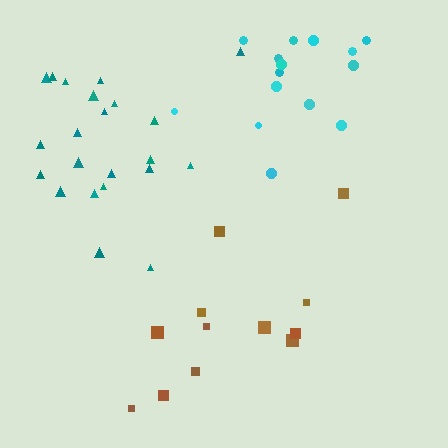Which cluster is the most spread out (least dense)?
Brown.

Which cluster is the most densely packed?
Teal.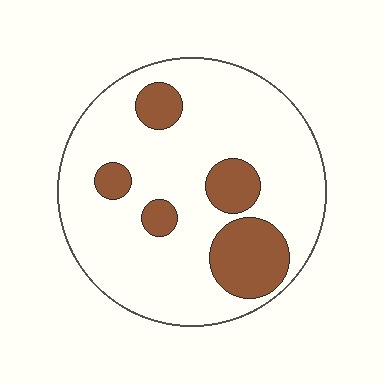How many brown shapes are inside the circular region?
5.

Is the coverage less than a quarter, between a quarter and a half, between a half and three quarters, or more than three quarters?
Less than a quarter.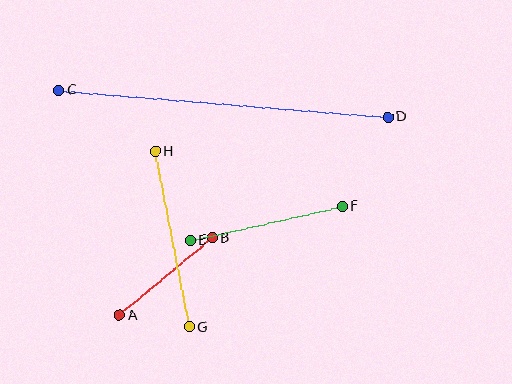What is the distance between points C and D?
The distance is approximately 330 pixels.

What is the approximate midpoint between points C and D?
The midpoint is at approximately (223, 104) pixels.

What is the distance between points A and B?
The distance is approximately 121 pixels.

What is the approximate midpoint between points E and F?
The midpoint is at approximately (266, 223) pixels.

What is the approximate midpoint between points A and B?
The midpoint is at approximately (166, 277) pixels.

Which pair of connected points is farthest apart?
Points C and D are farthest apart.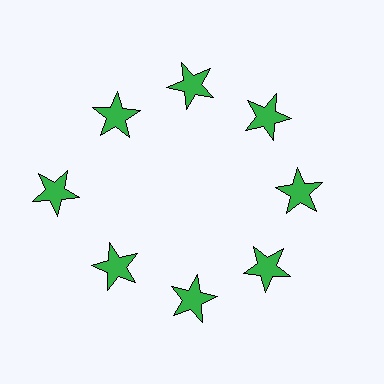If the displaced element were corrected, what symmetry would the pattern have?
It would have 8-fold rotational symmetry — the pattern would map onto itself every 45 degrees.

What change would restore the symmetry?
The symmetry would be restored by moving it inward, back onto the ring so that all 8 stars sit at equal angles and equal distance from the center.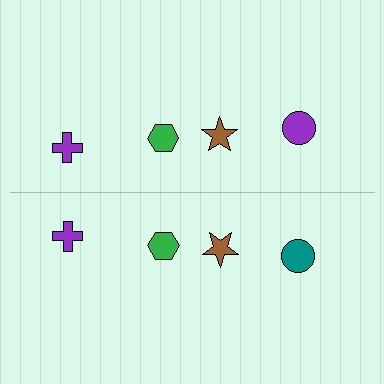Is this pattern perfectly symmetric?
No, the pattern is not perfectly symmetric. The teal circle on the bottom side breaks the symmetry — its mirror counterpart is purple.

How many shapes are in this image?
There are 8 shapes in this image.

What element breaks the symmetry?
The teal circle on the bottom side breaks the symmetry — its mirror counterpart is purple.